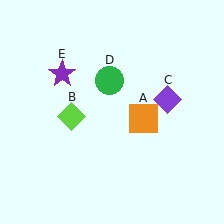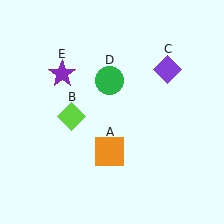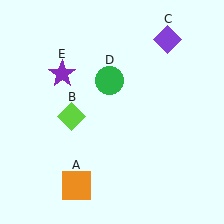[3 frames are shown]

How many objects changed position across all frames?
2 objects changed position: orange square (object A), purple diamond (object C).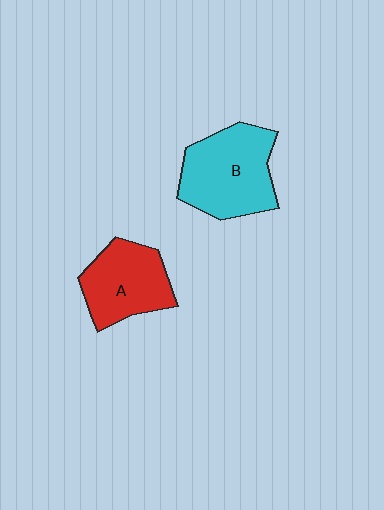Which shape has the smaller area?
Shape A (red).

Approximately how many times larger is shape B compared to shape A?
Approximately 1.3 times.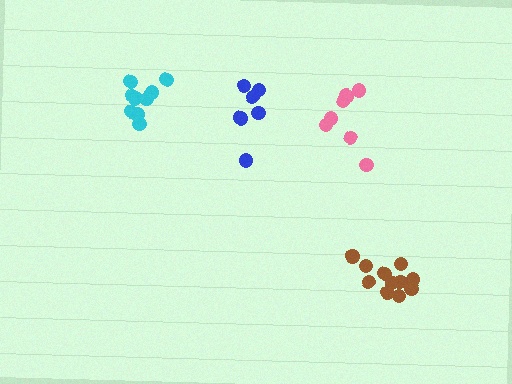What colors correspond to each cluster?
The clusters are colored: brown, blue, pink, cyan.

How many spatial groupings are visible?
There are 4 spatial groupings.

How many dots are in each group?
Group 1: 11 dots, Group 2: 6 dots, Group 3: 7 dots, Group 4: 10 dots (34 total).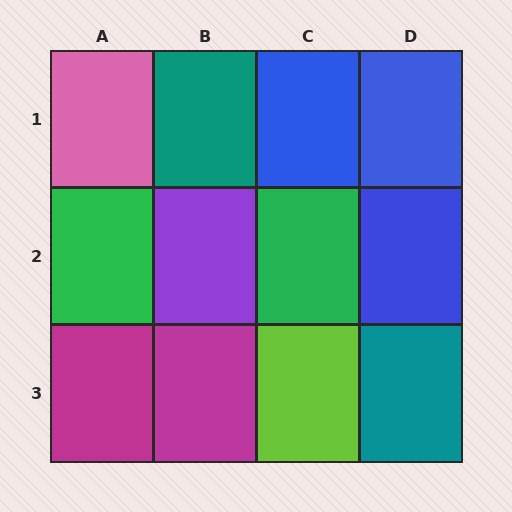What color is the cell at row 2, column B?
Purple.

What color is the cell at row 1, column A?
Pink.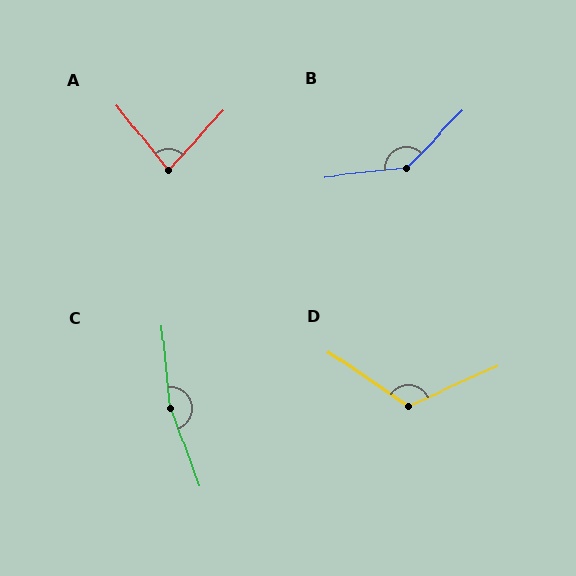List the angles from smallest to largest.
A (81°), D (121°), B (141°), C (165°).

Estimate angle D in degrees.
Approximately 121 degrees.